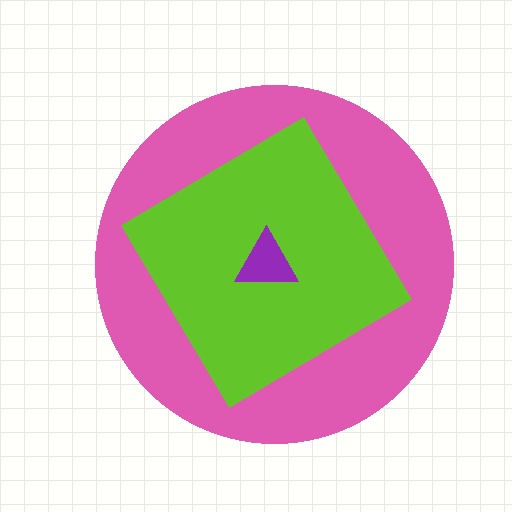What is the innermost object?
The purple triangle.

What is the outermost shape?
The pink circle.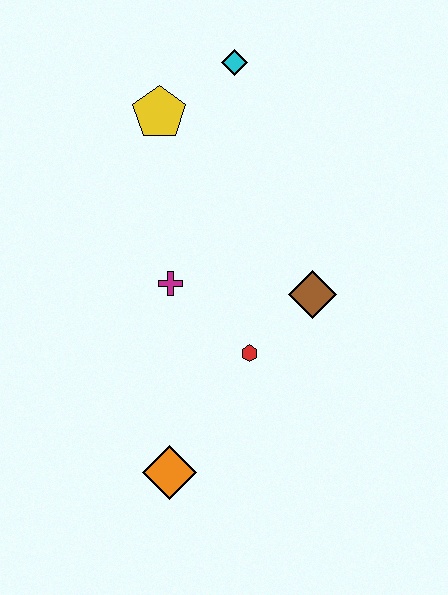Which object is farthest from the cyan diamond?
The orange diamond is farthest from the cyan diamond.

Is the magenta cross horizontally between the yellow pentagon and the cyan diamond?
Yes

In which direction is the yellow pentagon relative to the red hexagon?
The yellow pentagon is above the red hexagon.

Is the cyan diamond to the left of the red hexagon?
Yes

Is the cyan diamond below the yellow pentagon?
No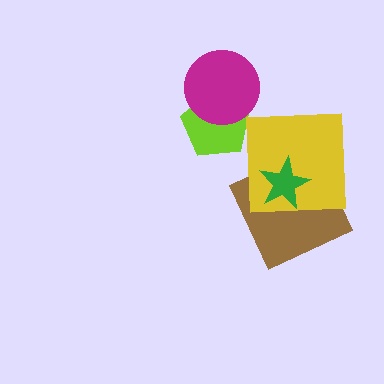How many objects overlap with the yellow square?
2 objects overlap with the yellow square.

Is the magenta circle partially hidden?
No, no other shape covers it.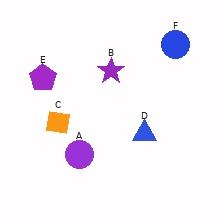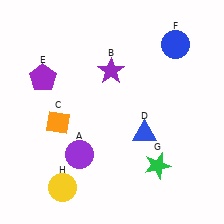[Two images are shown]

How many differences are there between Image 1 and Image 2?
There are 2 differences between the two images.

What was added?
A green star (G), a yellow circle (H) were added in Image 2.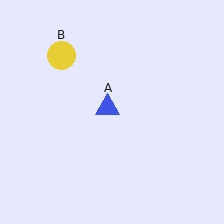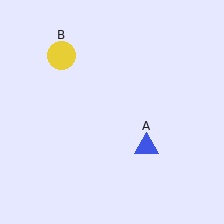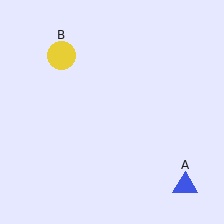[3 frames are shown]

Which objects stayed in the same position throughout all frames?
Yellow circle (object B) remained stationary.